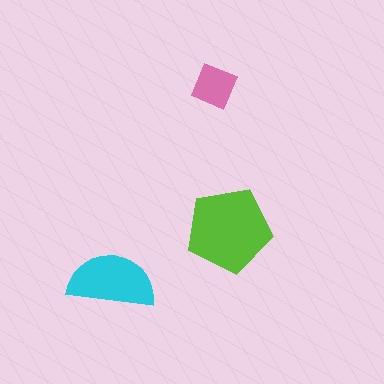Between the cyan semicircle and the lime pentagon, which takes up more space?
The lime pentagon.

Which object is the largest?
The lime pentagon.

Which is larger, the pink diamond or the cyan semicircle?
The cyan semicircle.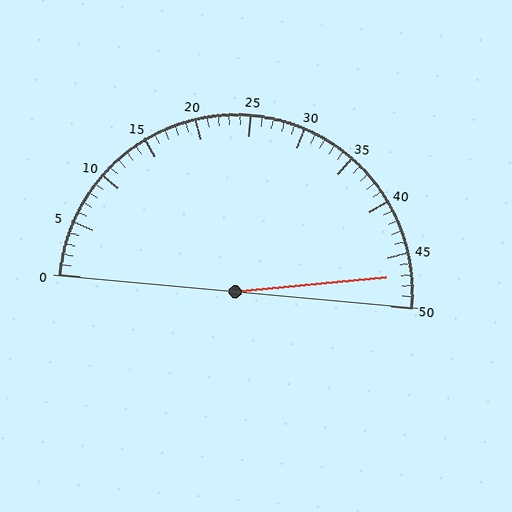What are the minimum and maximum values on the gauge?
The gauge ranges from 0 to 50.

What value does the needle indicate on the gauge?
The needle indicates approximately 47.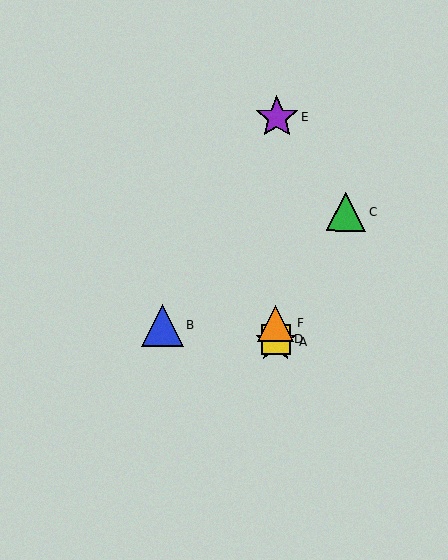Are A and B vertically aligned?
No, A is at x≈276 and B is at x≈162.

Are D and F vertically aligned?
Yes, both are at x≈276.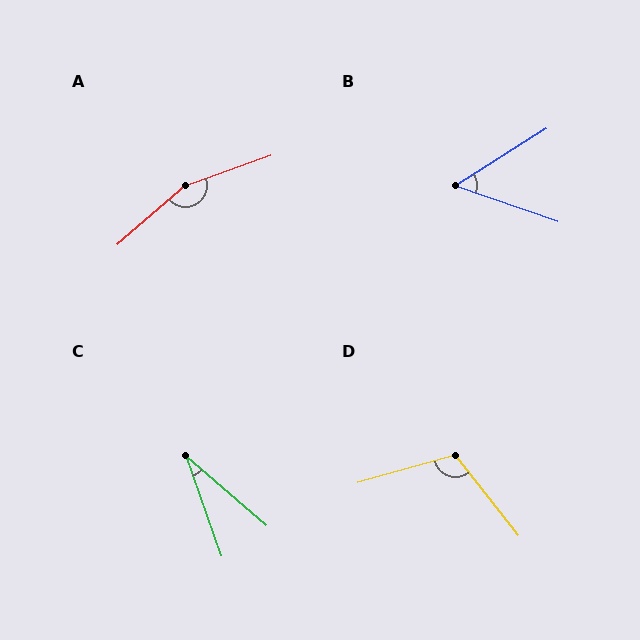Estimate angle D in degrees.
Approximately 112 degrees.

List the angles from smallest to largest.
C (30°), B (51°), D (112°), A (158°).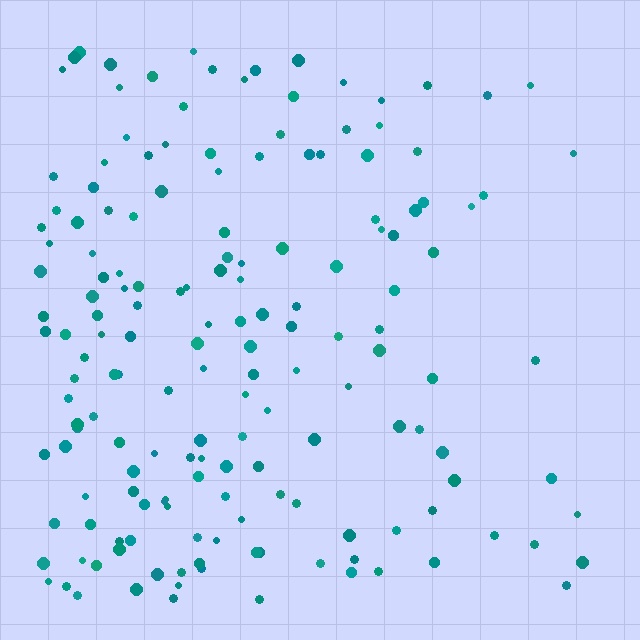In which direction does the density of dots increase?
From right to left, with the left side densest.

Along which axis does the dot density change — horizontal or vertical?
Horizontal.